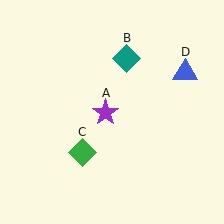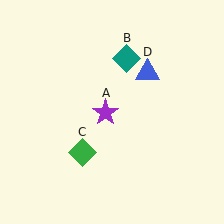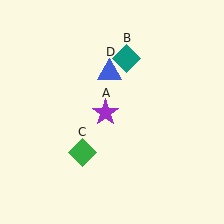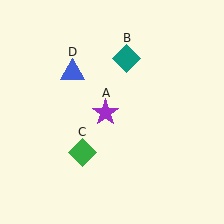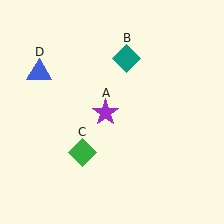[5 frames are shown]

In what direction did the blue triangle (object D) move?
The blue triangle (object D) moved left.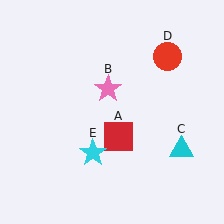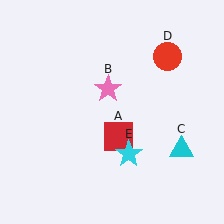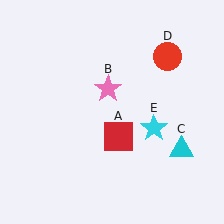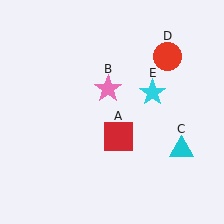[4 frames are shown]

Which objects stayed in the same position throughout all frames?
Red square (object A) and pink star (object B) and cyan triangle (object C) and red circle (object D) remained stationary.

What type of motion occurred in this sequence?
The cyan star (object E) rotated counterclockwise around the center of the scene.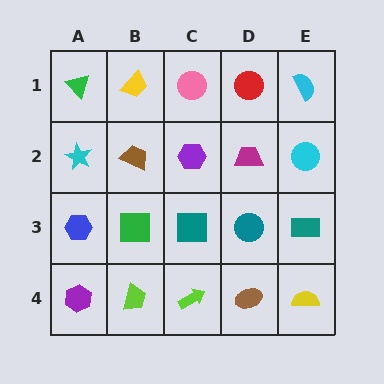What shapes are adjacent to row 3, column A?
A cyan star (row 2, column A), a purple hexagon (row 4, column A), a green square (row 3, column B).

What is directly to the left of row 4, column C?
A lime trapezoid.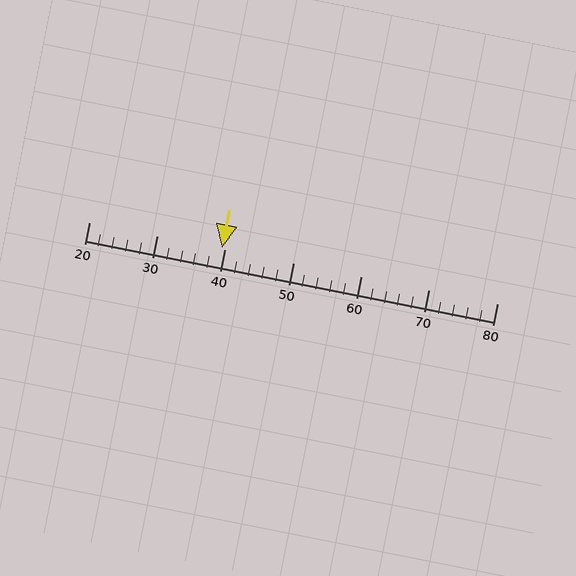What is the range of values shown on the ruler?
The ruler shows values from 20 to 80.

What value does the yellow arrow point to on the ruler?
The yellow arrow points to approximately 40.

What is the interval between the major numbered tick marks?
The major tick marks are spaced 10 units apart.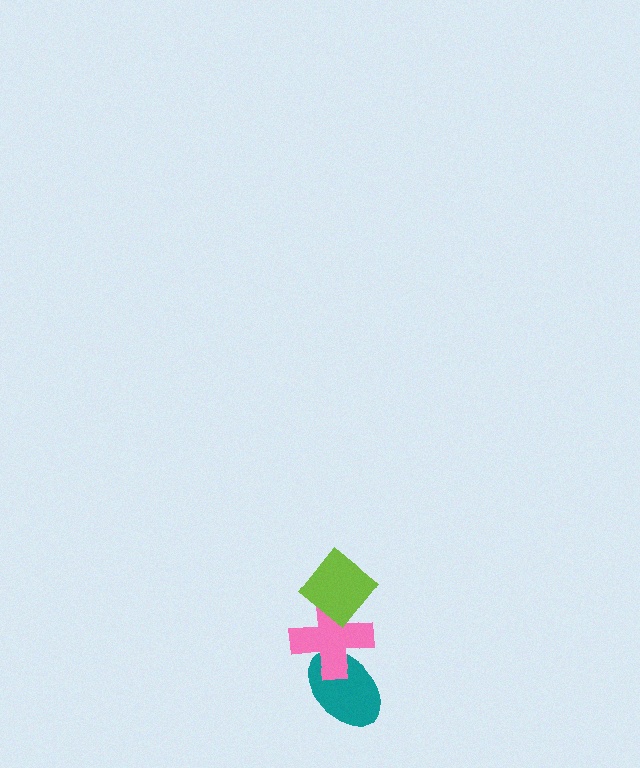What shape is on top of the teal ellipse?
The pink cross is on top of the teal ellipse.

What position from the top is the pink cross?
The pink cross is 2nd from the top.